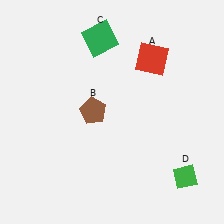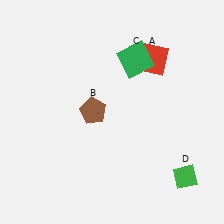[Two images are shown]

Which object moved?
The green square (C) moved right.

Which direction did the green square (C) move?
The green square (C) moved right.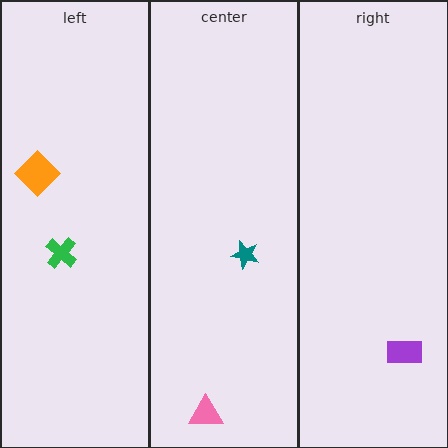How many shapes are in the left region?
2.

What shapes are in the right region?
The purple rectangle.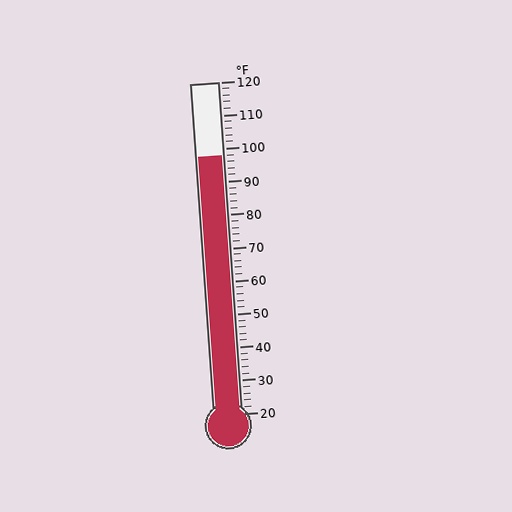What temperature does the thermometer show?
The thermometer shows approximately 98°F.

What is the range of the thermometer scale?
The thermometer scale ranges from 20°F to 120°F.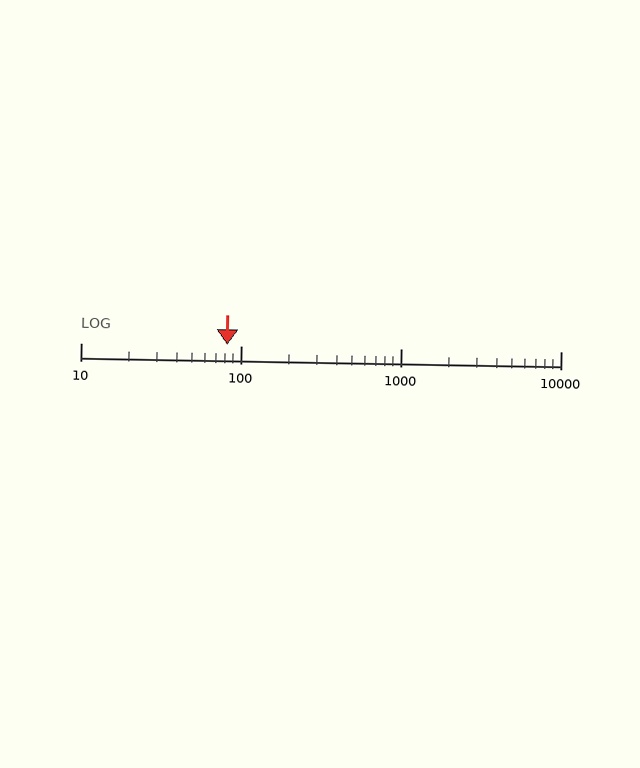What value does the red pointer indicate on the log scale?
The pointer indicates approximately 82.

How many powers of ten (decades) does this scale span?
The scale spans 3 decades, from 10 to 10000.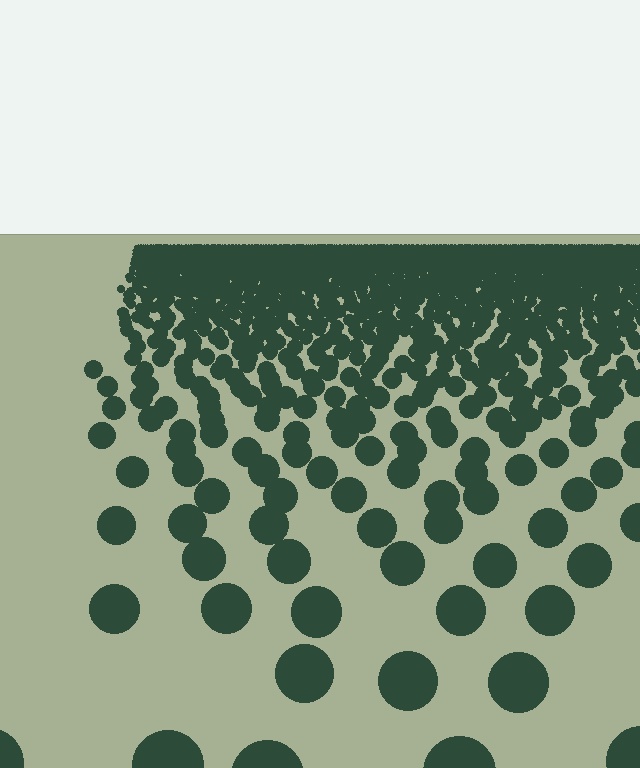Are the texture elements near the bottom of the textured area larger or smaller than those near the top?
Larger. Near the bottom, elements are closer to the viewer and appear at a bigger on-screen size.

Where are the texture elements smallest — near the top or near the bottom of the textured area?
Near the top.